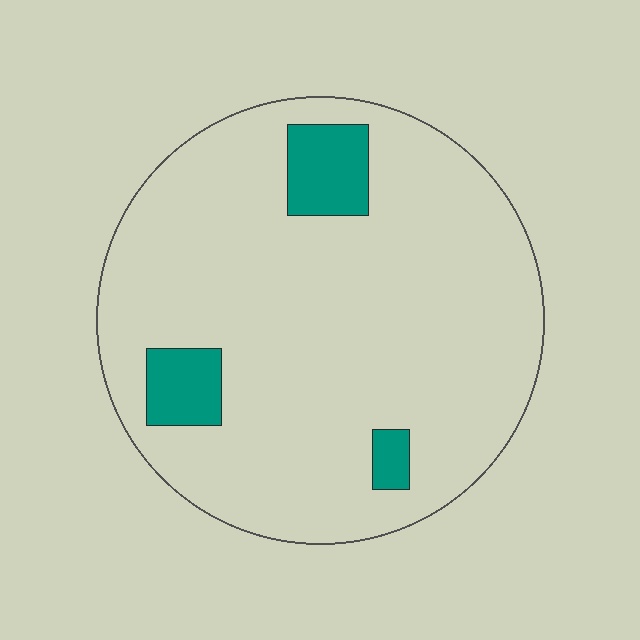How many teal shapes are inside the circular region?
3.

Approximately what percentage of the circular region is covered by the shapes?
Approximately 10%.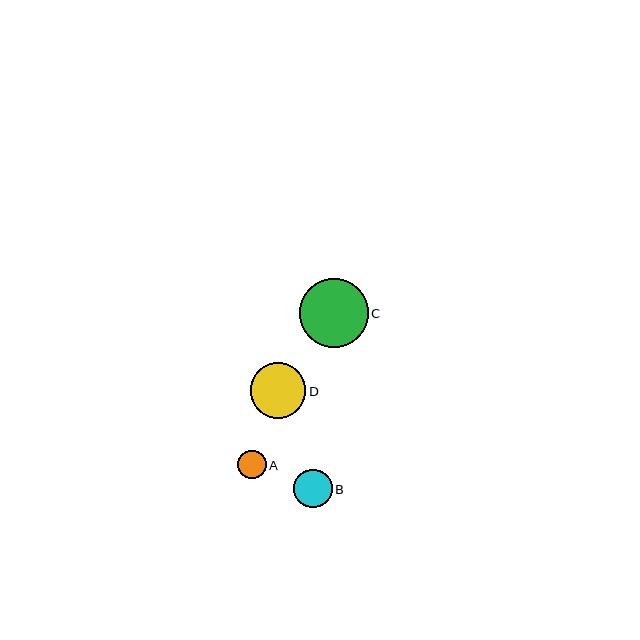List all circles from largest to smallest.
From largest to smallest: C, D, B, A.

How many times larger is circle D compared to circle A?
Circle D is approximately 2.0 times the size of circle A.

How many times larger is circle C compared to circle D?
Circle C is approximately 1.2 times the size of circle D.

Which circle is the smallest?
Circle A is the smallest with a size of approximately 28 pixels.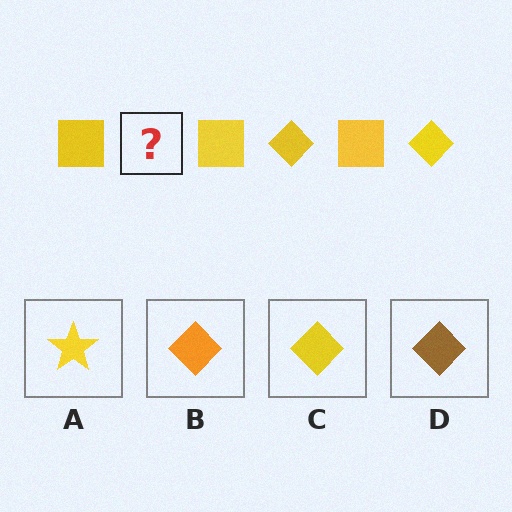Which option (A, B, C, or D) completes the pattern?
C.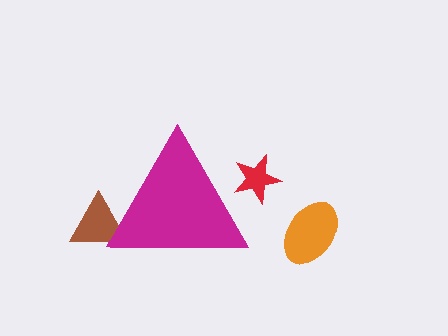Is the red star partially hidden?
Yes, the red star is partially hidden behind the magenta triangle.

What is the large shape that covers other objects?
A magenta triangle.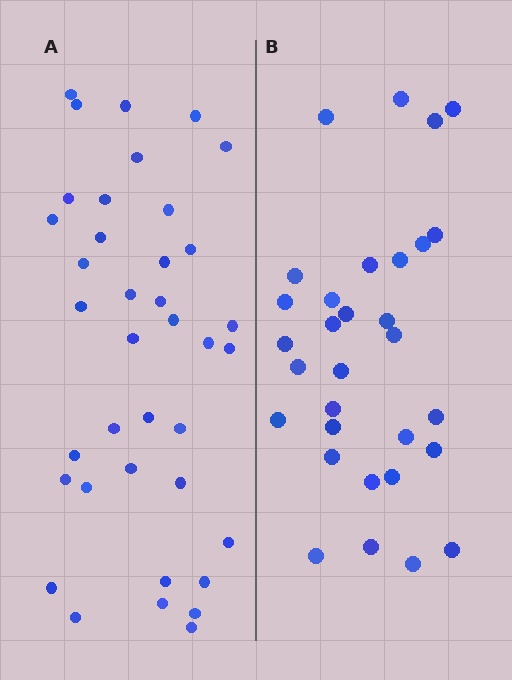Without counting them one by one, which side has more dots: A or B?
Region A (the left region) has more dots.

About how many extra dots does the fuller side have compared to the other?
Region A has roughly 8 or so more dots than region B.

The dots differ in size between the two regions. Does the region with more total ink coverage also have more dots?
No. Region B has more total ink coverage because its dots are larger, but region A actually contains more individual dots. Total area can be misleading — the number of items is what matters here.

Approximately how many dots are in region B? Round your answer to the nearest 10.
About 30 dots. (The exact count is 31, which rounds to 30.)